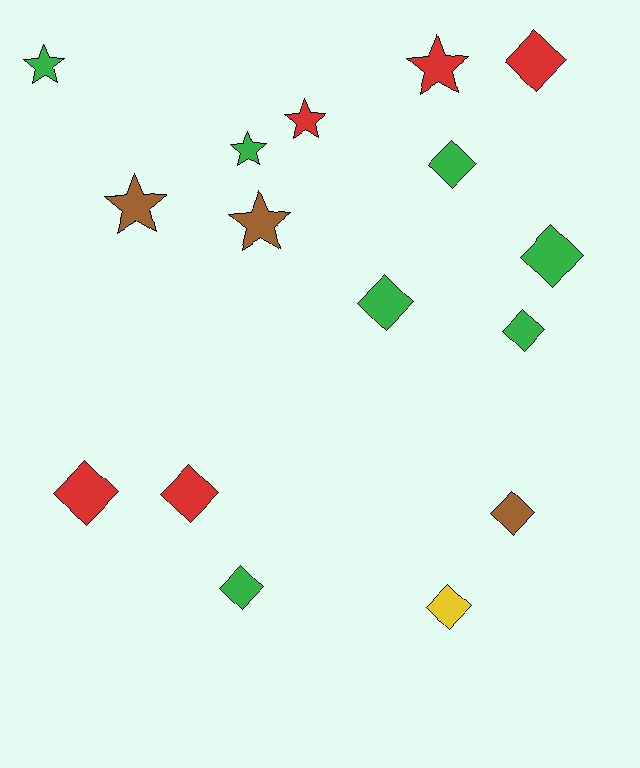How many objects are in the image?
There are 16 objects.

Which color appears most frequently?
Green, with 7 objects.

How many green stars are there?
There are 2 green stars.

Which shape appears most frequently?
Diamond, with 10 objects.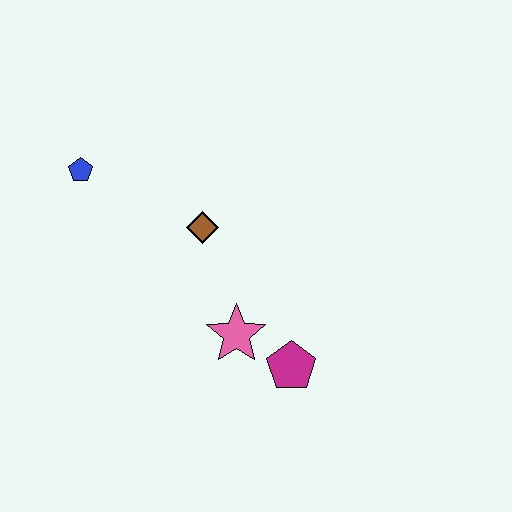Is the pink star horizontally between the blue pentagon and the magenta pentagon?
Yes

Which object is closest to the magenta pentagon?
The pink star is closest to the magenta pentagon.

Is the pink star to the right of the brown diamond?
Yes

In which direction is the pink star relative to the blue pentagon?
The pink star is below the blue pentagon.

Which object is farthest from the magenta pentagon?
The blue pentagon is farthest from the magenta pentagon.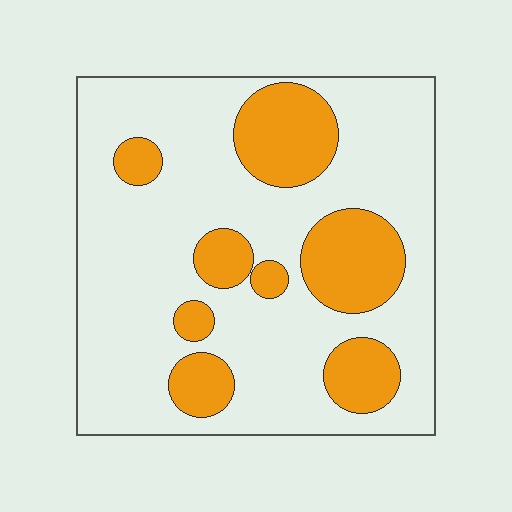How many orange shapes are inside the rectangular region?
8.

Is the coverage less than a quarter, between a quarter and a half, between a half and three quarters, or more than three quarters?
Between a quarter and a half.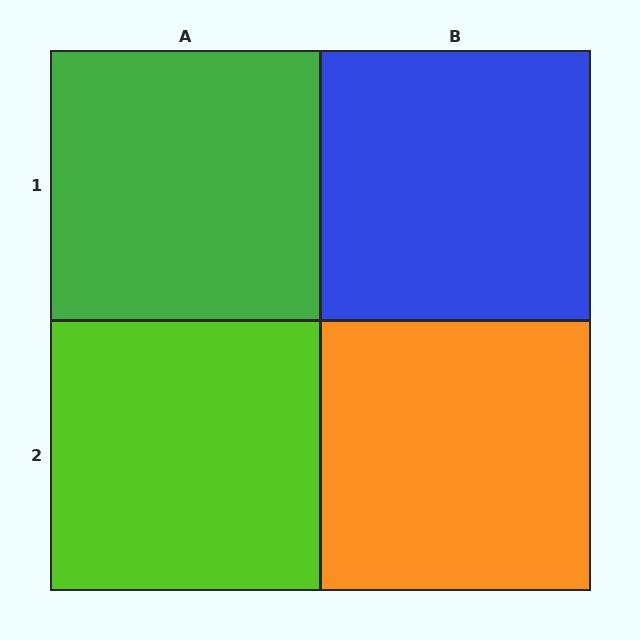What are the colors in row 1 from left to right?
Green, blue.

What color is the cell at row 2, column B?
Orange.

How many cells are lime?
1 cell is lime.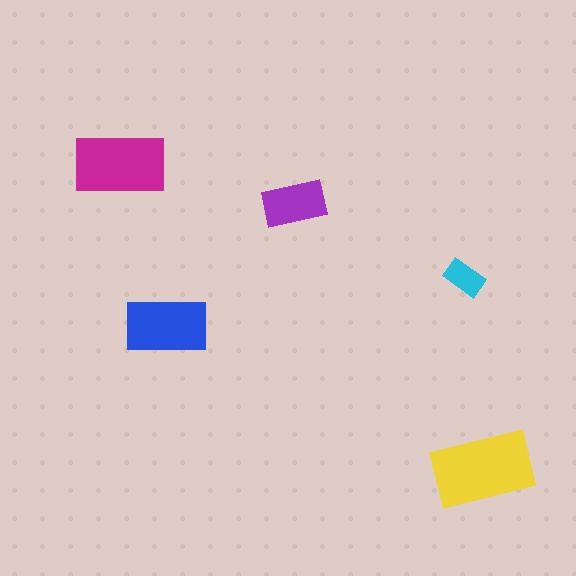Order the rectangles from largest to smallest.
the yellow one, the magenta one, the blue one, the purple one, the cyan one.